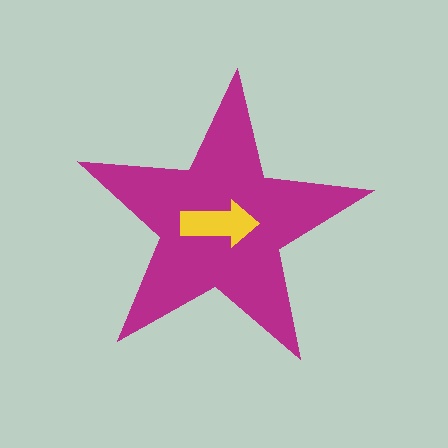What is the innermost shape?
The yellow arrow.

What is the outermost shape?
The magenta star.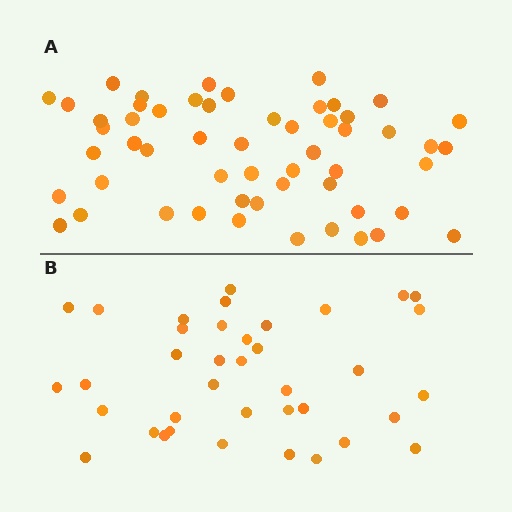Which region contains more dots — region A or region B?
Region A (the top region) has more dots.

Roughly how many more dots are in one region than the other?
Region A has approximately 15 more dots than region B.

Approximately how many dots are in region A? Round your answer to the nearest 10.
About 60 dots. (The exact count is 55, which rounds to 60.)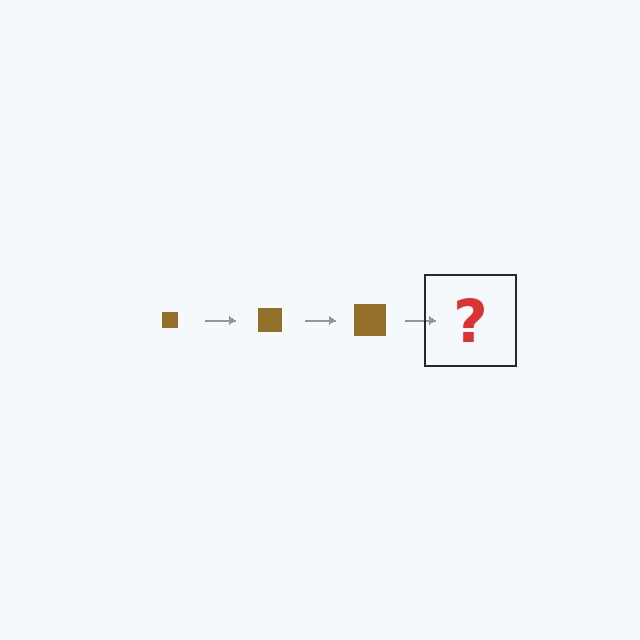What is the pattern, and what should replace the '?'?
The pattern is that the square gets progressively larger each step. The '?' should be a brown square, larger than the previous one.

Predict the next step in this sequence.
The next step is a brown square, larger than the previous one.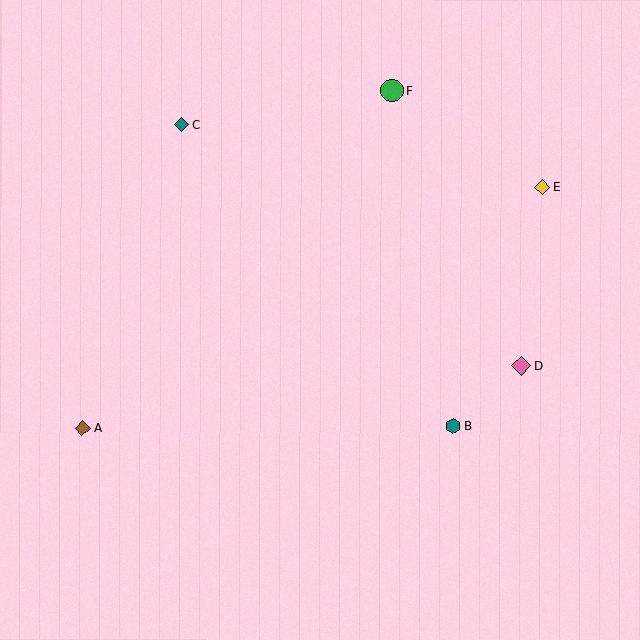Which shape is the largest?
The green circle (labeled F) is the largest.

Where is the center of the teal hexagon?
The center of the teal hexagon is at (453, 426).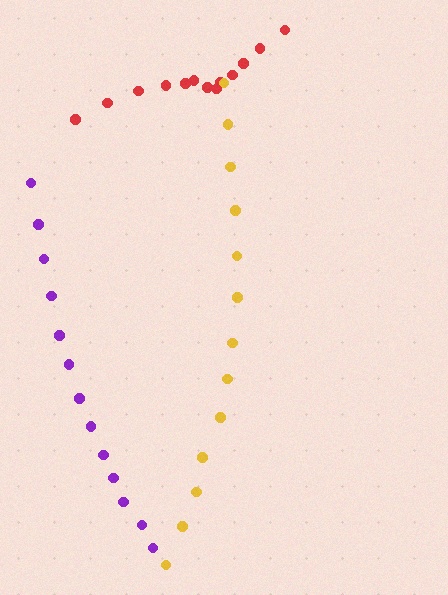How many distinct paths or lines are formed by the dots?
There are 3 distinct paths.